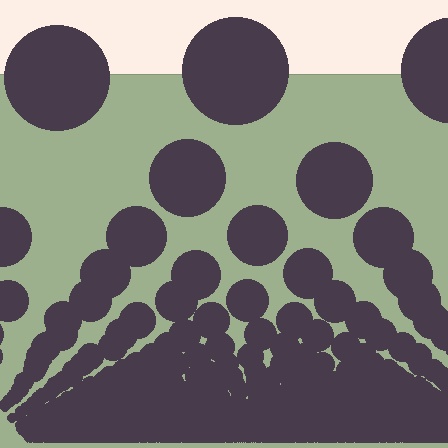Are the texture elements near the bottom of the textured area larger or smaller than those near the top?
Smaller. The gradient is inverted — elements near the bottom are smaller and denser.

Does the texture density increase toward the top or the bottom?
Density increases toward the bottom.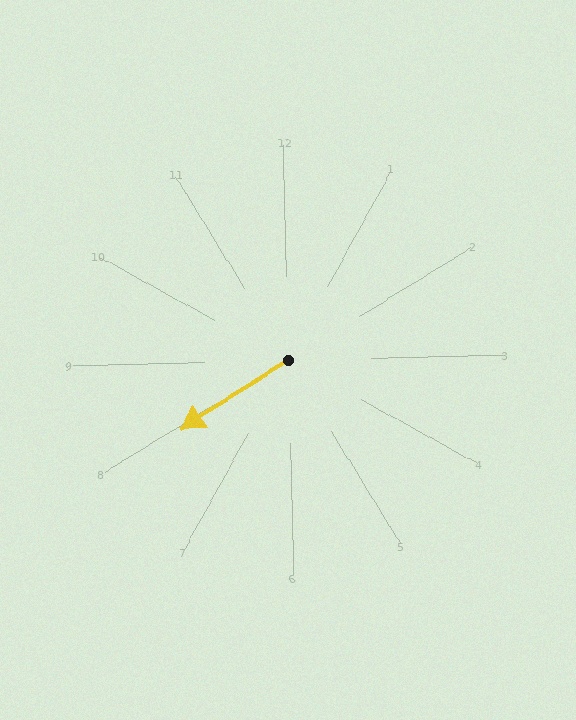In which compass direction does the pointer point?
Southwest.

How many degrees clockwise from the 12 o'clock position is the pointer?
Approximately 239 degrees.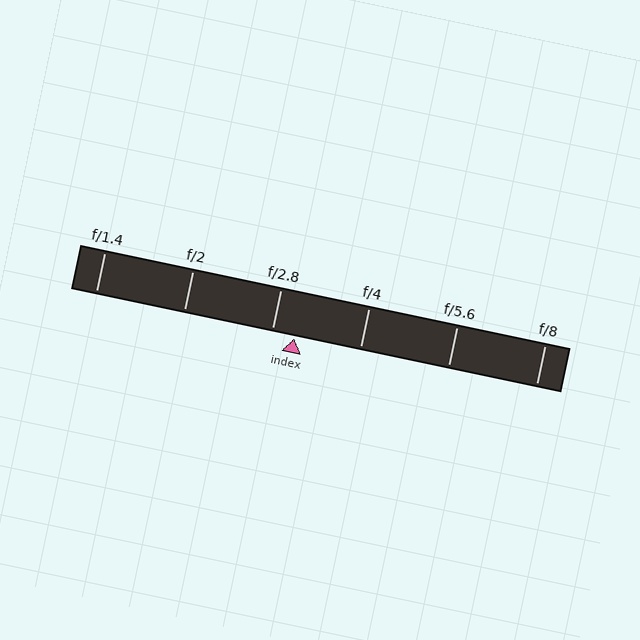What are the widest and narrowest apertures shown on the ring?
The widest aperture shown is f/1.4 and the narrowest is f/8.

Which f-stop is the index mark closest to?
The index mark is closest to f/2.8.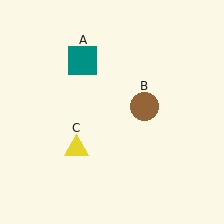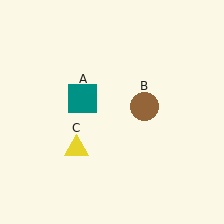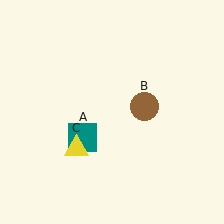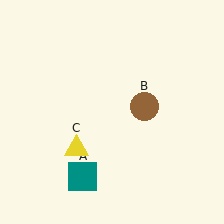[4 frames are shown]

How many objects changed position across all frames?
1 object changed position: teal square (object A).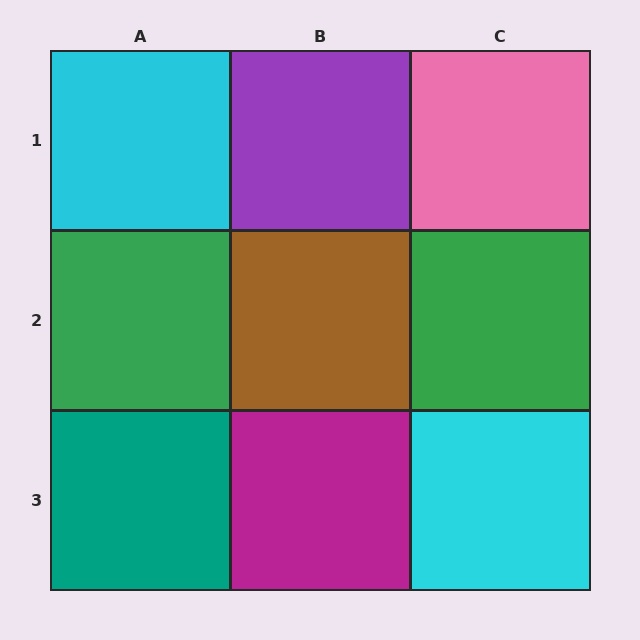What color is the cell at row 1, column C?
Pink.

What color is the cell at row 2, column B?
Brown.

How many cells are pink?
1 cell is pink.